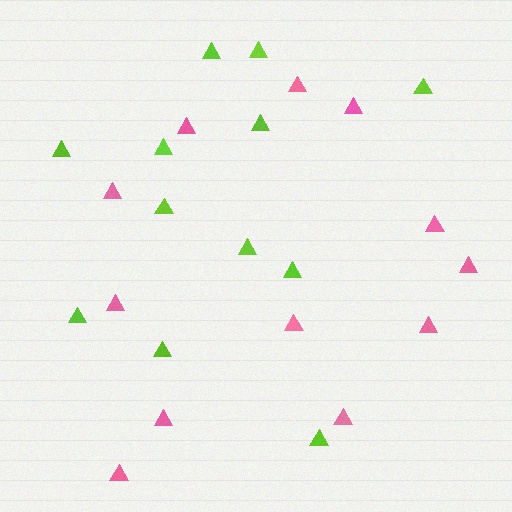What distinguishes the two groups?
There are 2 groups: one group of pink triangles (12) and one group of lime triangles (12).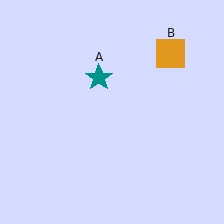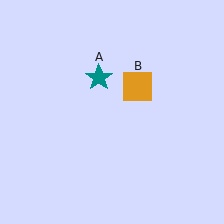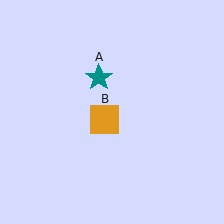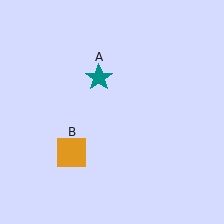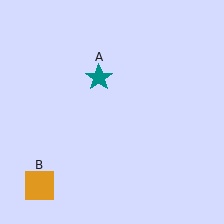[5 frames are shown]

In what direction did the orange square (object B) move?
The orange square (object B) moved down and to the left.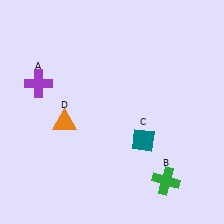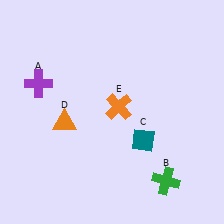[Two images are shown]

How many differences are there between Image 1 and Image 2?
There is 1 difference between the two images.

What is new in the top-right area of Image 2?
An orange cross (E) was added in the top-right area of Image 2.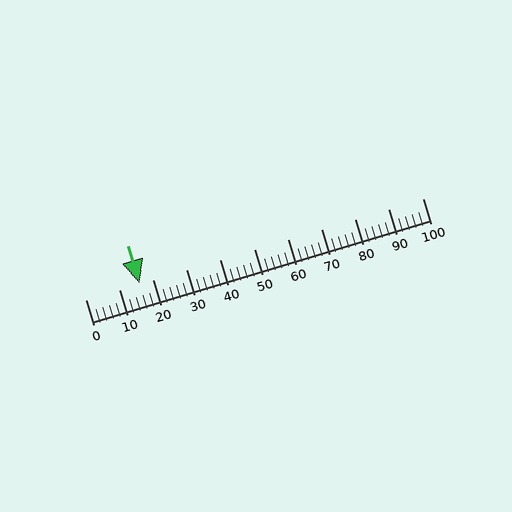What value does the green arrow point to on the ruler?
The green arrow points to approximately 16.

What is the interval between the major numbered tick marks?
The major tick marks are spaced 10 units apart.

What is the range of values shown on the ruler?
The ruler shows values from 0 to 100.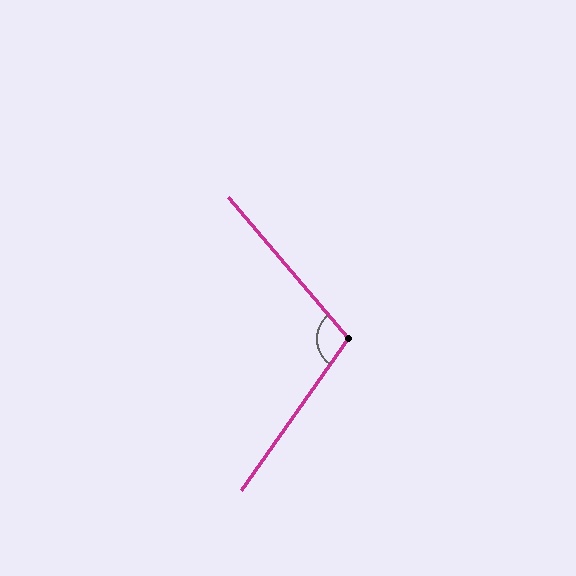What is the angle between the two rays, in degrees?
Approximately 105 degrees.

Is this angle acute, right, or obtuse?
It is obtuse.